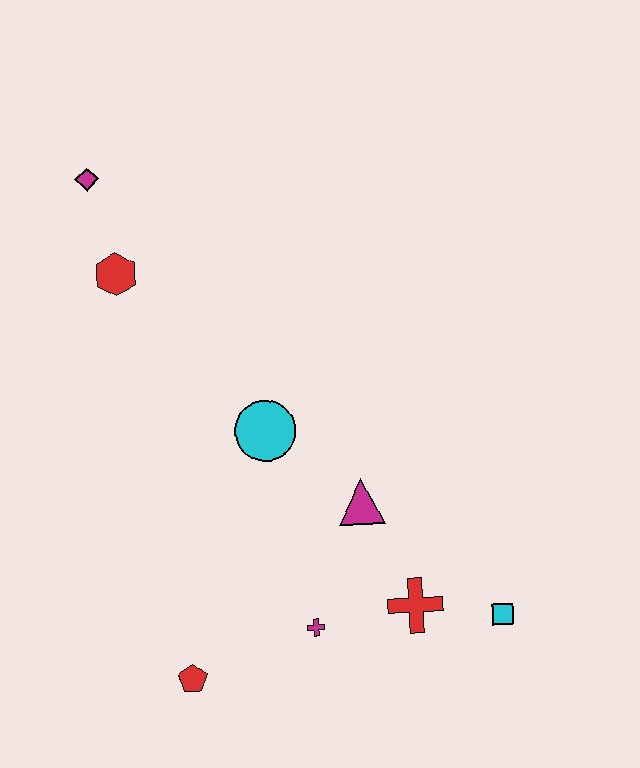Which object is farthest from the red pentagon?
The magenta diamond is farthest from the red pentagon.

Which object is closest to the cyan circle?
The magenta triangle is closest to the cyan circle.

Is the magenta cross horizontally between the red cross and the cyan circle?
Yes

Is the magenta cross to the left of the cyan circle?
No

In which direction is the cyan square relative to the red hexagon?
The cyan square is to the right of the red hexagon.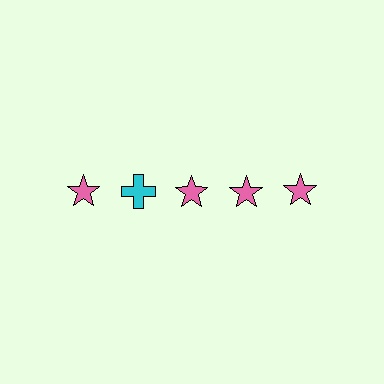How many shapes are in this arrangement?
There are 5 shapes arranged in a grid pattern.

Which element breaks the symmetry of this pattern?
The cyan cross in the top row, second from left column breaks the symmetry. All other shapes are pink stars.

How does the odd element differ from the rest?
It differs in both color (cyan instead of pink) and shape (cross instead of star).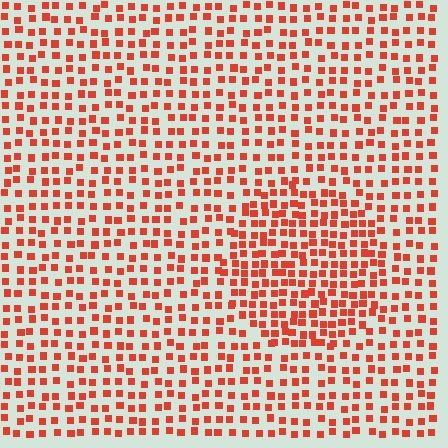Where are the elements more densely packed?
The elements are more densely packed inside the circle boundary.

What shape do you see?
I see a circle.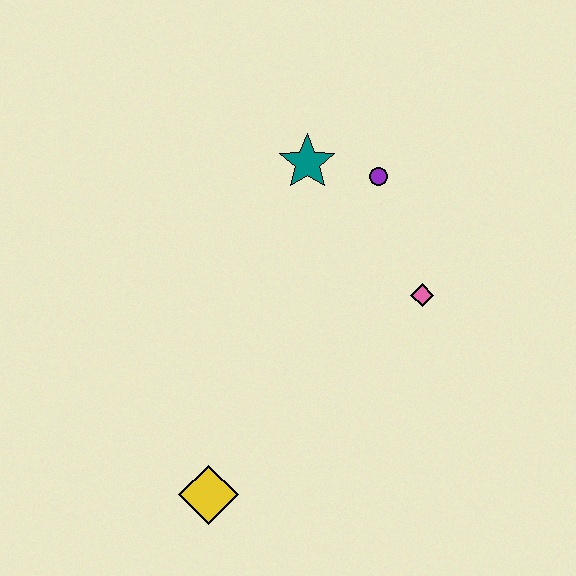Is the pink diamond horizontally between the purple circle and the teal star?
No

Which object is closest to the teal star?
The purple circle is closest to the teal star.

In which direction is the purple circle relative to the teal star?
The purple circle is to the right of the teal star.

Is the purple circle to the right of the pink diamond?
No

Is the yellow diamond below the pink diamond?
Yes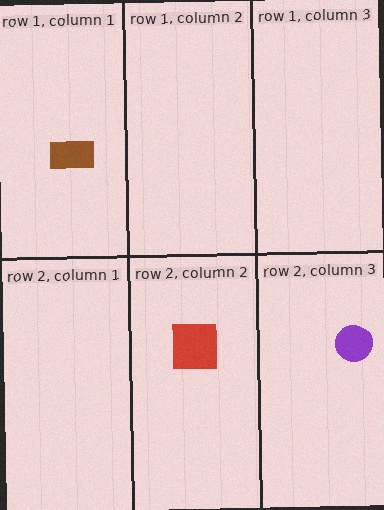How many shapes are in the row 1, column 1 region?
1.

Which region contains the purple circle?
The row 2, column 3 region.